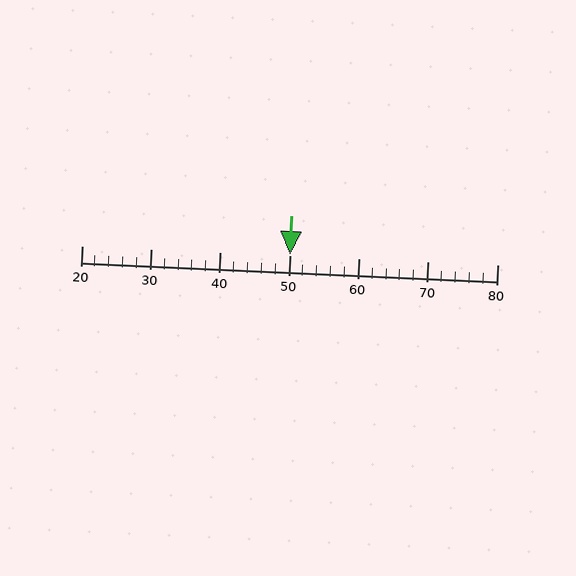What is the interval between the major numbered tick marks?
The major tick marks are spaced 10 units apart.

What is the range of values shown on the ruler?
The ruler shows values from 20 to 80.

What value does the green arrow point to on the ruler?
The green arrow points to approximately 50.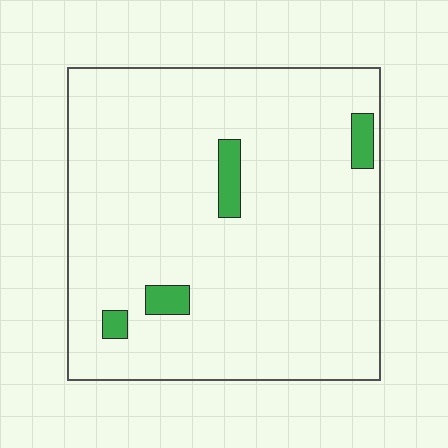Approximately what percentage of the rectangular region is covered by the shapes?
Approximately 5%.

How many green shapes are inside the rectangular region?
4.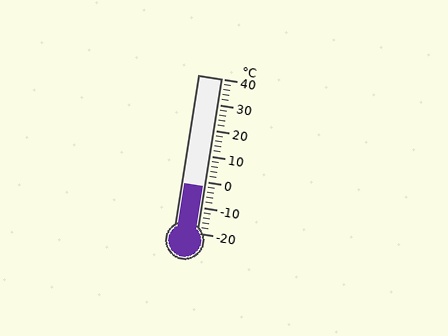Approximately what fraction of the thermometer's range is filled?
The thermometer is filled to approximately 30% of its range.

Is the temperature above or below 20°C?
The temperature is below 20°C.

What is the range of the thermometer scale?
The thermometer scale ranges from -20°C to 40°C.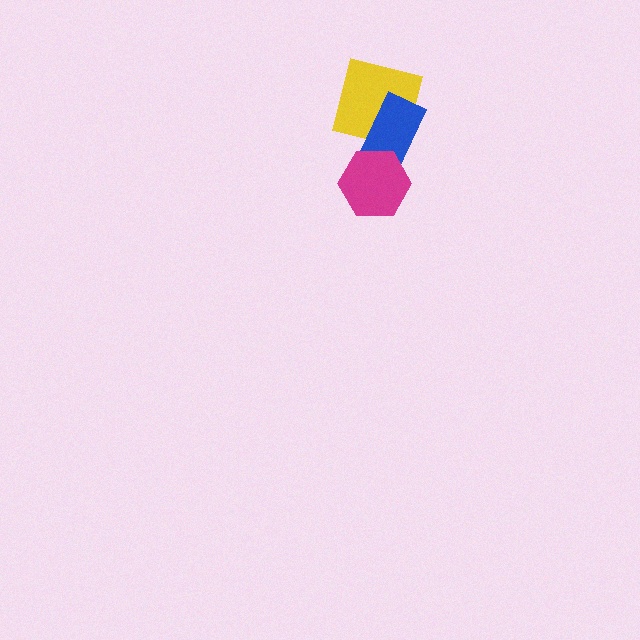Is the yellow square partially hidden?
Yes, it is partially covered by another shape.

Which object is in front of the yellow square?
The blue rectangle is in front of the yellow square.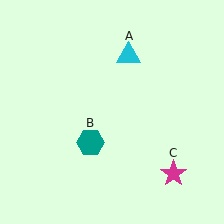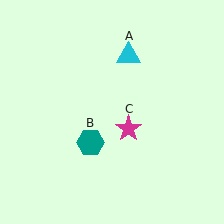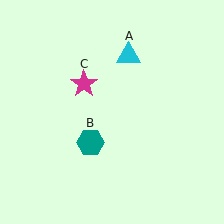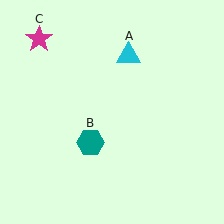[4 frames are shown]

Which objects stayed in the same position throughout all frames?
Cyan triangle (object A) and teal hexagon (object B) remained stationary.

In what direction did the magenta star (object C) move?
The magenta star (object C) moved up and to the left.